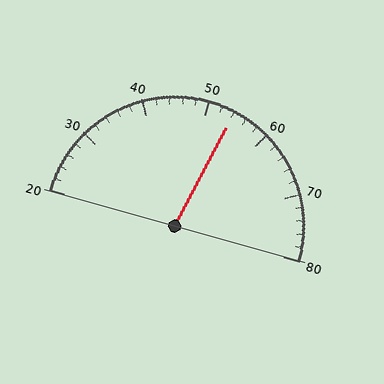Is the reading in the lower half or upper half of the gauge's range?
The reading is in the upper half of the range (20 to 80).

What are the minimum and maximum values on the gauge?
The gauge ranges from 20 to 80.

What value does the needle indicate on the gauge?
The needle indicates approximately 54.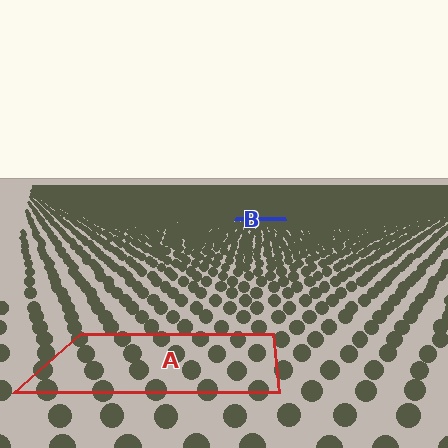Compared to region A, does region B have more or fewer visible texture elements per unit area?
Region B has more texture elements per unit area — they are packed more densely because it is farther away.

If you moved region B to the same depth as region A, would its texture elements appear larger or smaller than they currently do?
They would appear larger. At a closer depth, the same texture elements are projected at a bigger on-screen size.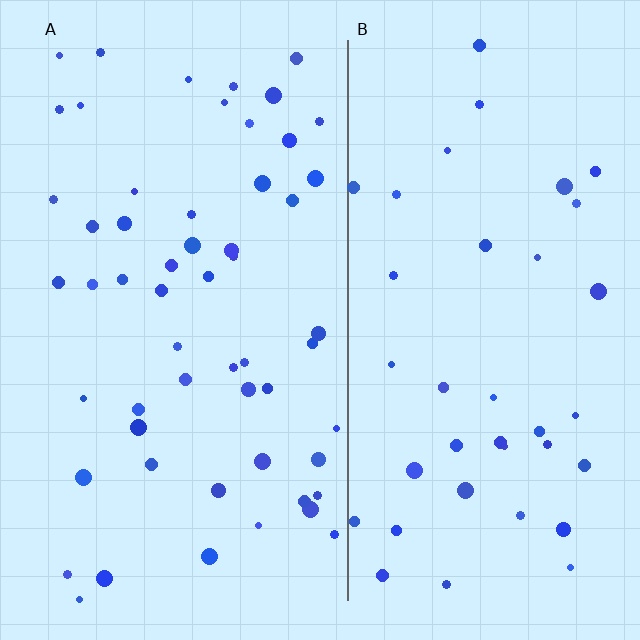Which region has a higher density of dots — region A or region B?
A (the left).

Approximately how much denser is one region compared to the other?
Approximately 1.5× — region A over region B.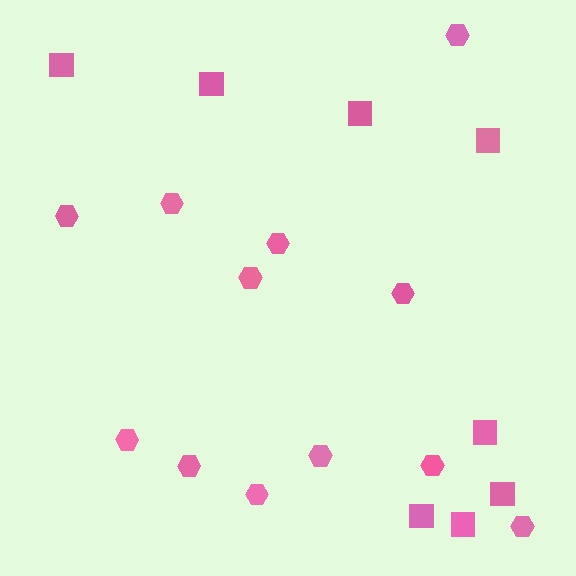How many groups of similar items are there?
There are 2 groups: one group of hexagons (12) and one group of squares (8).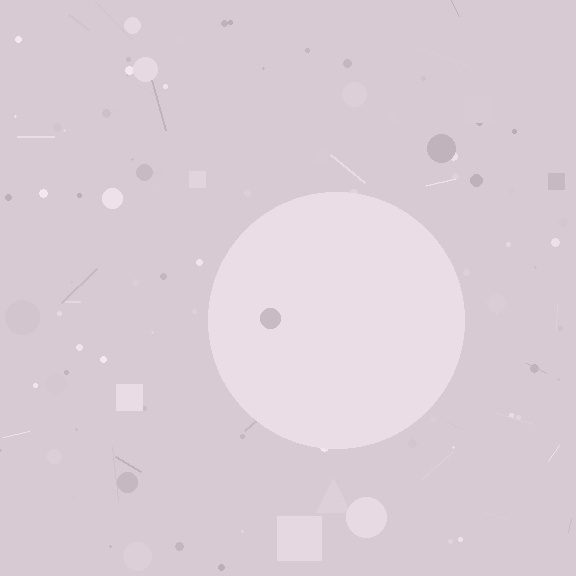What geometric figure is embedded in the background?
A circle is embedded in the background.